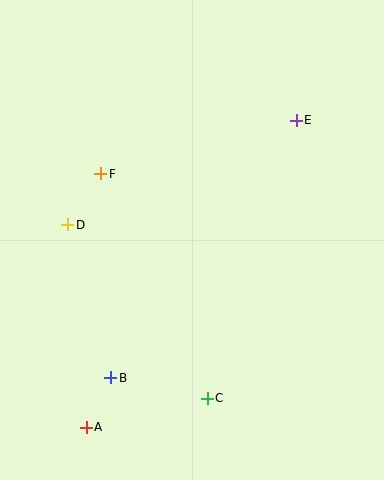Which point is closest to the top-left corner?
Point F is closest to the top-left corner.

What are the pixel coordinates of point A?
Point A is at (86, 427).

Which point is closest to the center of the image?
Point F at (101, 174) is closest to the center.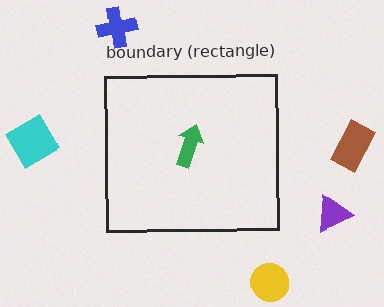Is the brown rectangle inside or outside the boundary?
Outside.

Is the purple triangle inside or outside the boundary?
Outside.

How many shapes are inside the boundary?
1 inside, 5 outside.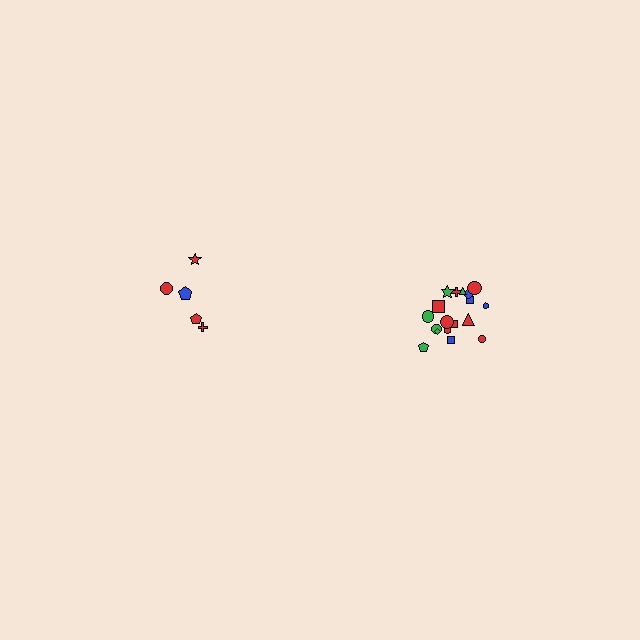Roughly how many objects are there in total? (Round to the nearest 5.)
Roughly 25 objects in total.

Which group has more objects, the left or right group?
The right group.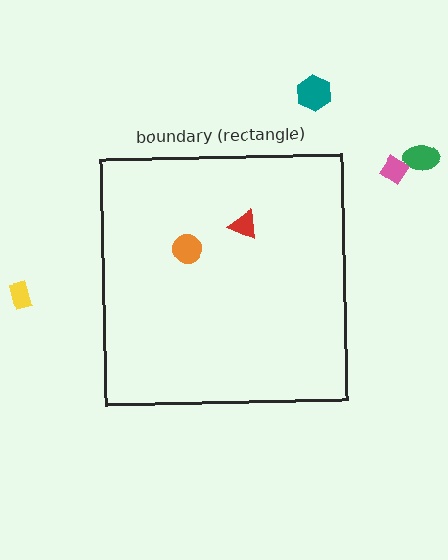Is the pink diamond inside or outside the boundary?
Outside.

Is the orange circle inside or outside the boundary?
Inside.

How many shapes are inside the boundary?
2 inside, 4 outside.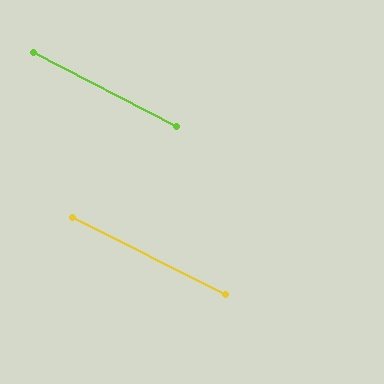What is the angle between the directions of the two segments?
Approximately 1 degree.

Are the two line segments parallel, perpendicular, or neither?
Parallel — their directions differ by only 0.8°.